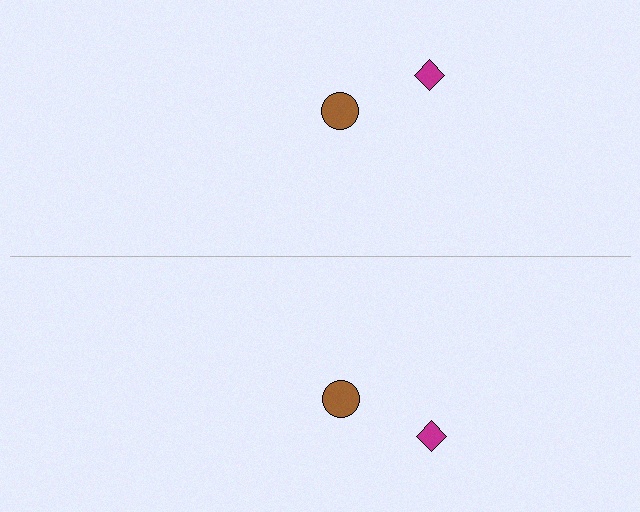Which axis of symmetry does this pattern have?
The pattern has a horizontal axis of symmetry running through the center of the image.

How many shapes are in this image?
There are 4 shapes in this image.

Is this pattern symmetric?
Yes, this pattern has bilateral (reflection) symmetry.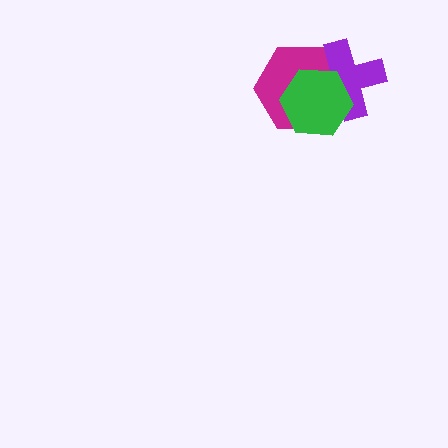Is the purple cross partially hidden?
Yes, it is partially covered by another shape.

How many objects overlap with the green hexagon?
2 objects overlap with the green hexagon.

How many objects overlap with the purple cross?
2 objects overlap with the purple cross.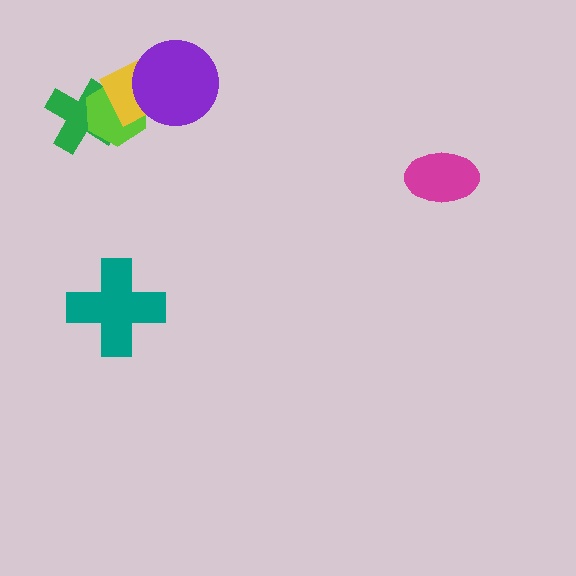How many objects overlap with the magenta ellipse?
0 objects overlap with the magenta ellipse.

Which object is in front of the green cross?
The lime hexagon is in front of the green cross.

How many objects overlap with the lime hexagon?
3 objects overlap with the lime hexagon.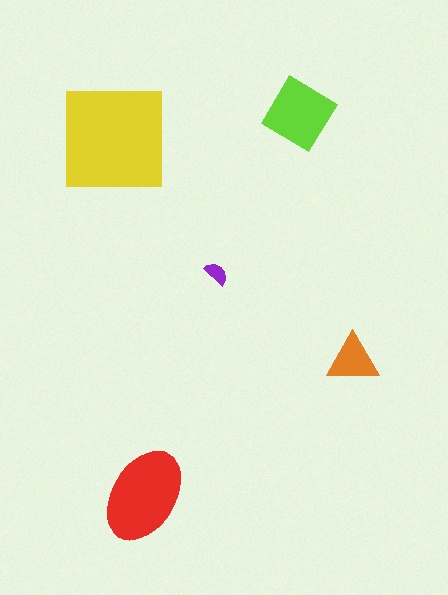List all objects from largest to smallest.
The yellow square, the red ellipse, the lime diamond, the orange triangle, the purple semicircle.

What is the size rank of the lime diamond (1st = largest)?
3rd.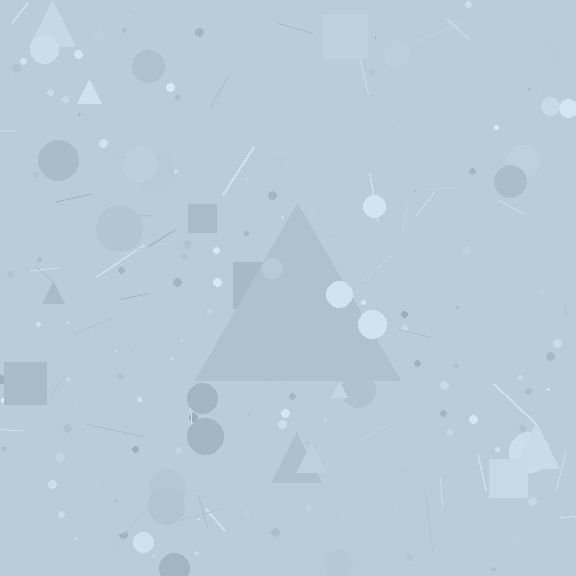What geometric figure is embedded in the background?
A triangle is embedded in the background.